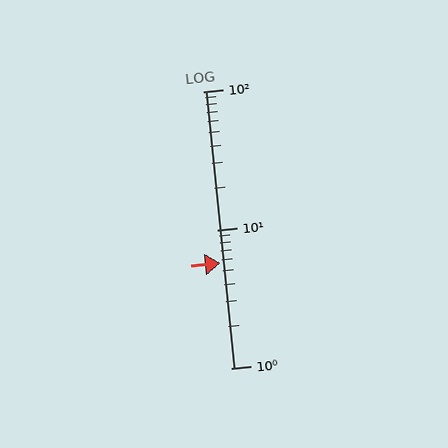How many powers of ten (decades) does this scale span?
The scale spans 2 decades, from 1 to 100.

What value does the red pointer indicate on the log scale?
The pointer indicates approximately 5.7.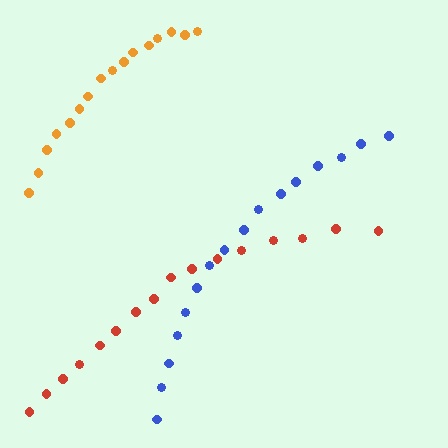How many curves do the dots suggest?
There are 3 distinct paths.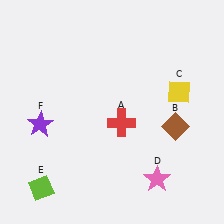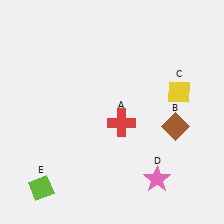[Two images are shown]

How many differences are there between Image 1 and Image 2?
There is 1 difference between the two images.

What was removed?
The purple star (F) was removed in Image 2.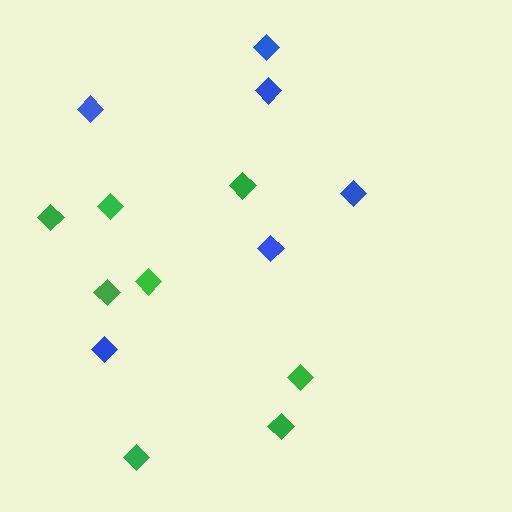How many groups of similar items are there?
There are 2 groups: one group of blue diamonds (6) and one group of green diamonds (8).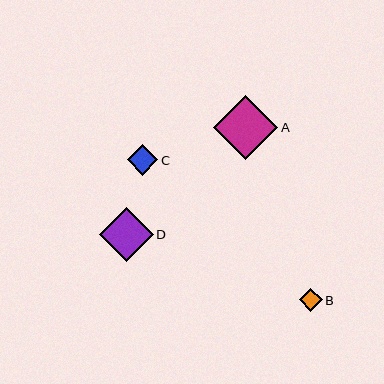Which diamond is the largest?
Diamond A is the largest with a size of approximately 64 pixels.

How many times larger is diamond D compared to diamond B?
Diamond D is approximately 2.3 times the size of diamond B.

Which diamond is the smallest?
Diamond B is the smallest with a size of approximately 23 pixels.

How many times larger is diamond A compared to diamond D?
Diamond A is approximately 1.2 times the size of diamond D.